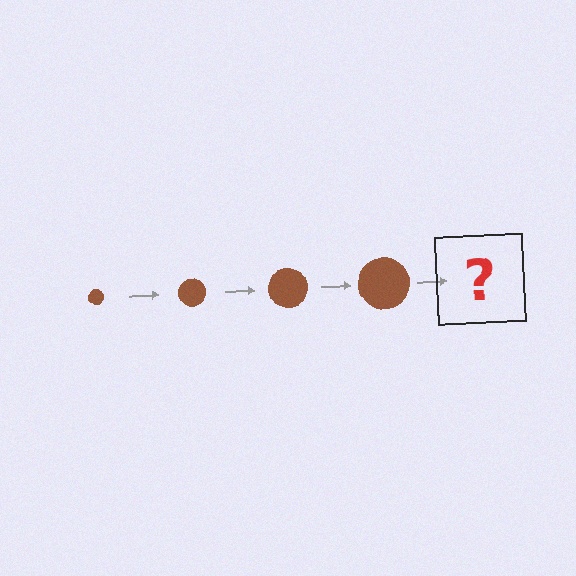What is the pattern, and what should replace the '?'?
The pattern is that the circle gets progressively larger each step. The '?' should be a brown circle, larger than the previous one.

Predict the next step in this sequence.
The next step is a brown circle, larger than the previous one.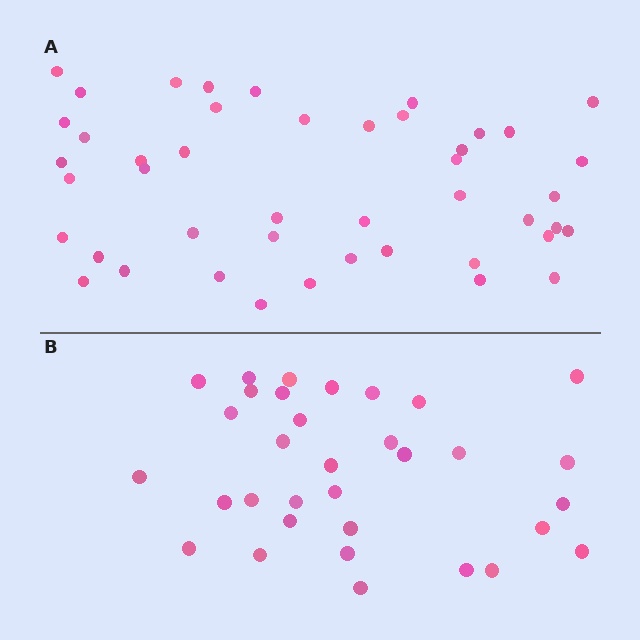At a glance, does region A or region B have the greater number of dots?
Region A (the top region) has more dots.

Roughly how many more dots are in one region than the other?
Region A has roughly 12 or so more dots than region B.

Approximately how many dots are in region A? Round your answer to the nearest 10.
About 40 dots. (The exact count is 45, which rounds to 40.)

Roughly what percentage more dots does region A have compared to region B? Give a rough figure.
About 35% more.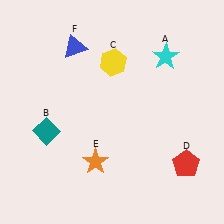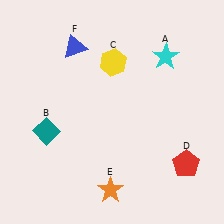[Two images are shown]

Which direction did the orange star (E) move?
The orange star (E) moved down.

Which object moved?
The orange star (E) moved down.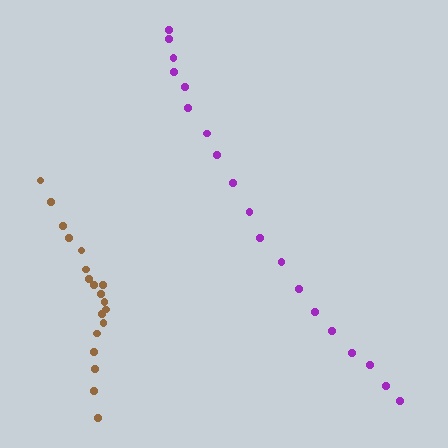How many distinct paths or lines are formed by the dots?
There are 2 distinct paths.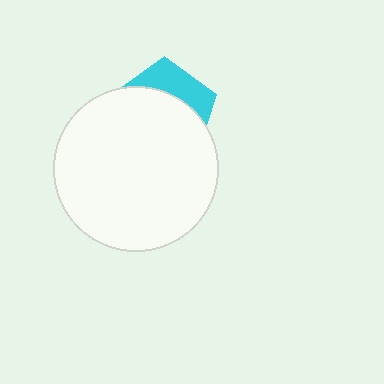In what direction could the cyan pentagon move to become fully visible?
The cyan pentagon could move up. That would shift it out from behind the white circle entirely.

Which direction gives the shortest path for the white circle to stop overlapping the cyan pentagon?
Moving down gives the shortest separation.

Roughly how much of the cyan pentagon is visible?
A small part of it is visible (roughly 30%).